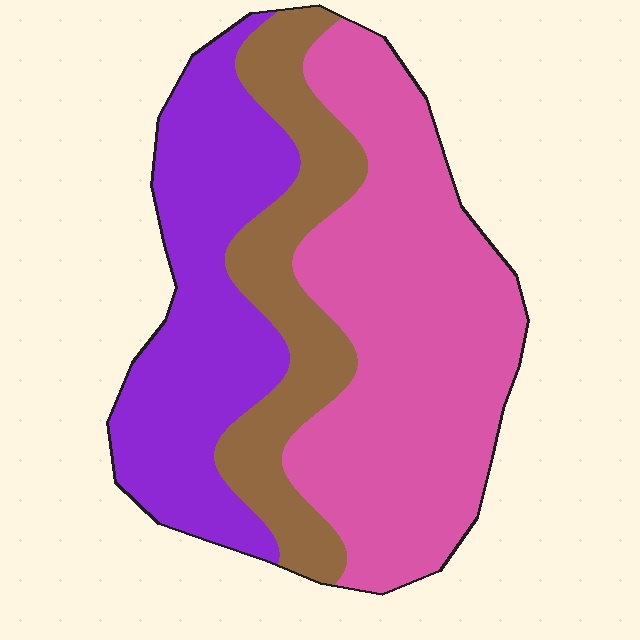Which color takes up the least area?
Brown, at roughly 20%.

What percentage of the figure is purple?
Purple takes up between a sixth and a third of the figure.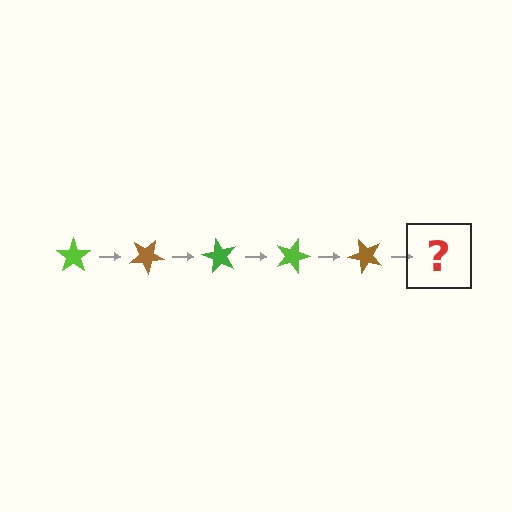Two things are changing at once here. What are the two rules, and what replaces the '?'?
The two rules are that it rotates 30 degrees each step and the color cycles through lime, brown, and green. The '?' should be a green star, rotated 150 degrees from the start.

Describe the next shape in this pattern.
It should be a green star, rotated 150 degrees from the start.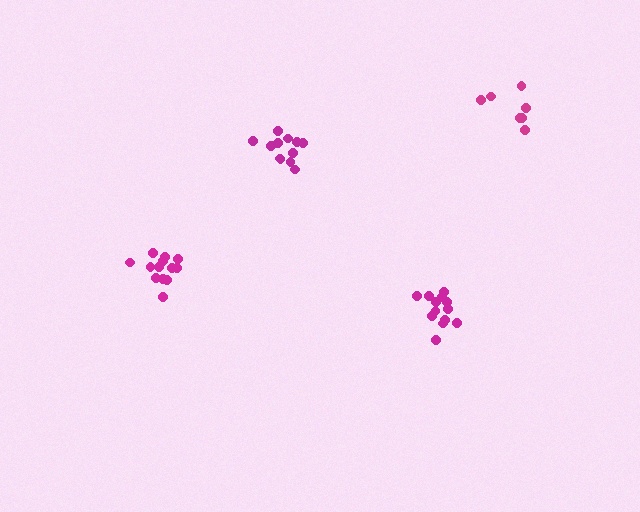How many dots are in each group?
Group 1: 12 dots, Group 2: 13 dots, Group 3: 13 dots, Group 4: 7 dots (45 total).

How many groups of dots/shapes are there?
There are 4 groups.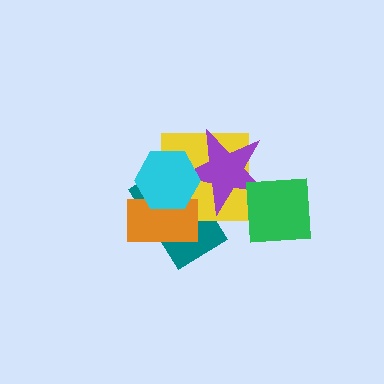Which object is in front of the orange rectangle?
The cyan hexagon is in front of the orange rectangle.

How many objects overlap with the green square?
1 object overlaps with the green square.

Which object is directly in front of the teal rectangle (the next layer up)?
The yellow square is directly in front of the teal rectangle.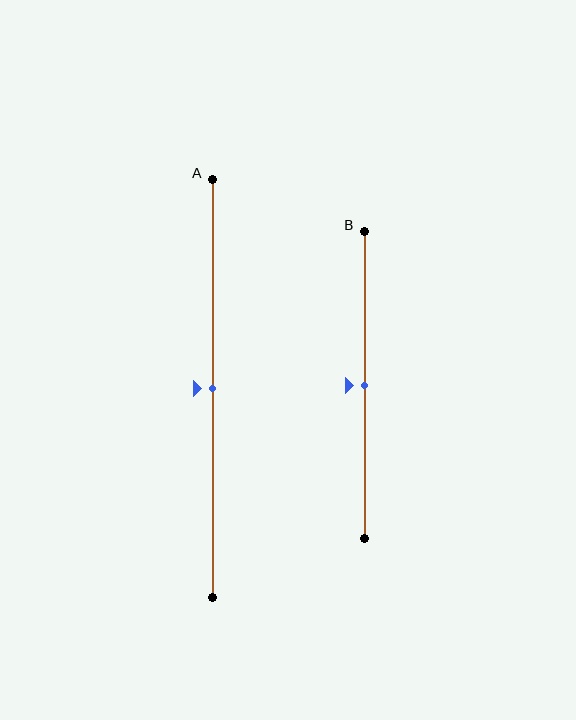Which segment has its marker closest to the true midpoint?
Segment A has its marker closest to the true midpoint.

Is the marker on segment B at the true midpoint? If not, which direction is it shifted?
Yes, the marker on segment B is at the true midpoint.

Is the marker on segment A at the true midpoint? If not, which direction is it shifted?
Yes, the marker on segment A is at the true midpoint.